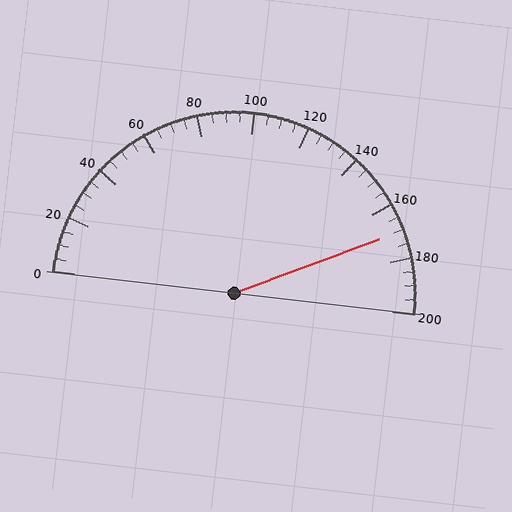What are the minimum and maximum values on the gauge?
The gauge ranges from 0 to 200.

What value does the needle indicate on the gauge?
The needle indicates approximately 170.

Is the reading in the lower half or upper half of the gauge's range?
The reading is in the upper half of the range (0 to 200).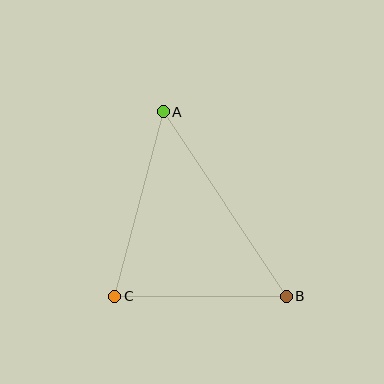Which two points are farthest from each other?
Points A and B are farthest from each other.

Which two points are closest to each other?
Points B and C are closest to each other.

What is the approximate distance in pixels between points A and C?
The distance between A and C is approximately 191 pixels.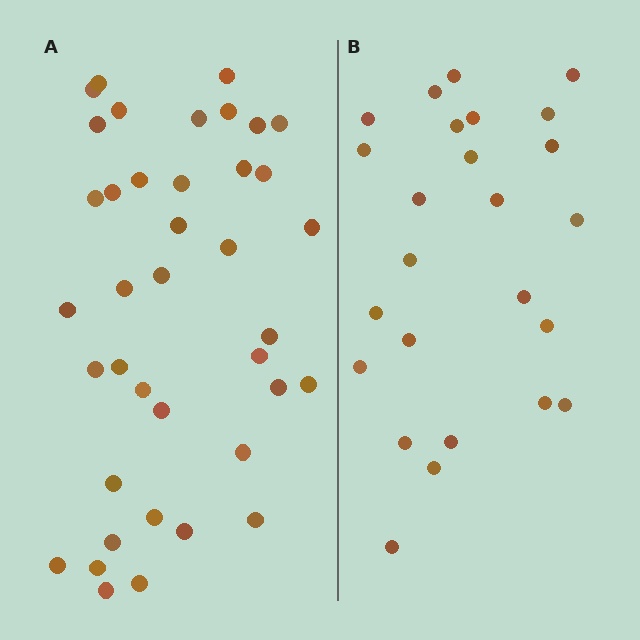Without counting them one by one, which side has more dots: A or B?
Region A (the left region) has more dots.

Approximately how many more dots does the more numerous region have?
Region A has approximately 15 more dots than region B.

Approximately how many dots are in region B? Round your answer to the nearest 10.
About 20 dots. (The exact count is 25, which rounds to 20.)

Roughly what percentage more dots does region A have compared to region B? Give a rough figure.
About 55% more.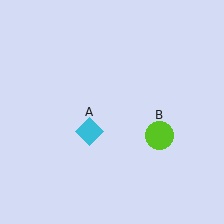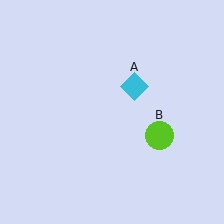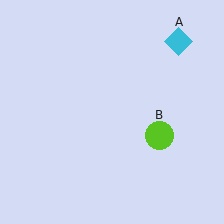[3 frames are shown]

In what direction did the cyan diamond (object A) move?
The cyan diamond (object A) moved up and to the right.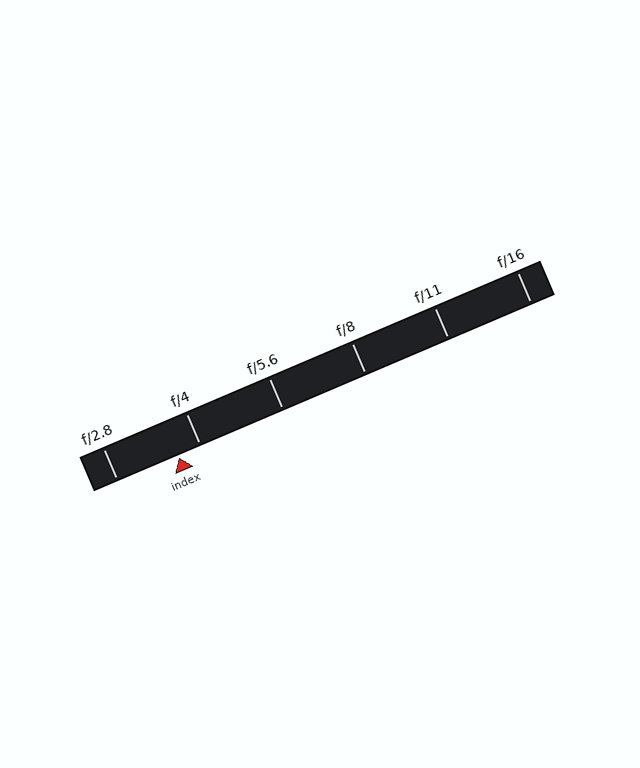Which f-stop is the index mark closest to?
The index mark is closest to f/4.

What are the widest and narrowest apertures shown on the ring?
The widest aperture shown is f/2.8 and the narrowest is f/16.